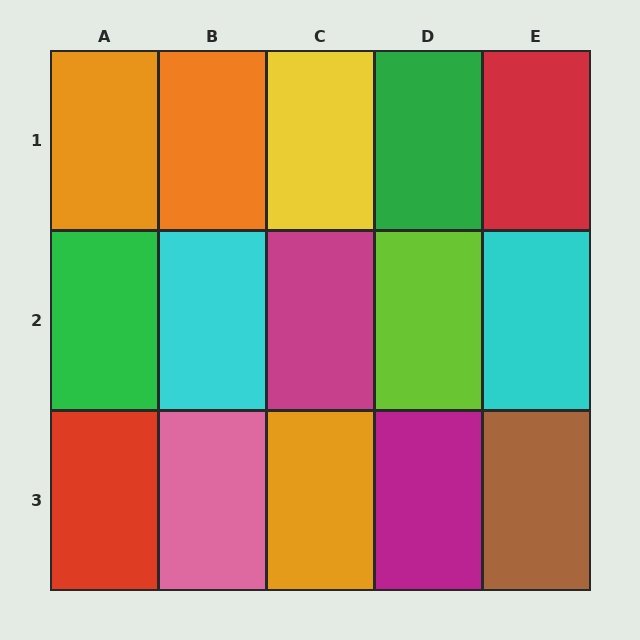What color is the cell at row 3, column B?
Pink.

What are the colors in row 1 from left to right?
Orange, orange, yellow, green, red.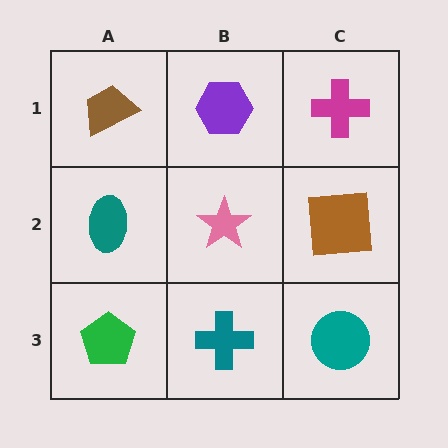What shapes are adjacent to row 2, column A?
A brown trapezoid (row 1, column A), a green pentagon (row 3, column A), a pink star (row 2, column B).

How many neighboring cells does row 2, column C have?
3.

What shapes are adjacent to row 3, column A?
A teal ellipse (row 2, column A), a teal cross (row 3, column B).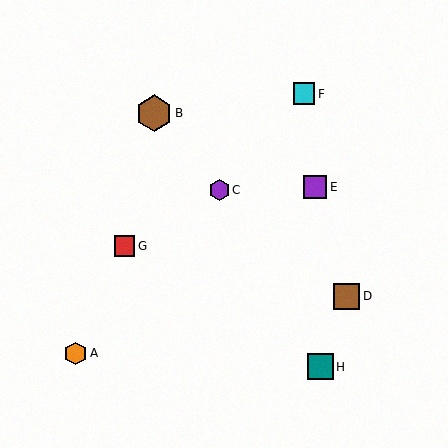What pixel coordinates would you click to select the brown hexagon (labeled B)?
Click at (154, 113) to select the brown hexagon B.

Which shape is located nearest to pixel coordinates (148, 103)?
The brown hexagon (labeled B) at (154, 113) is nearest to that location.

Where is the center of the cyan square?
The center of the cyan square is at (304, 94).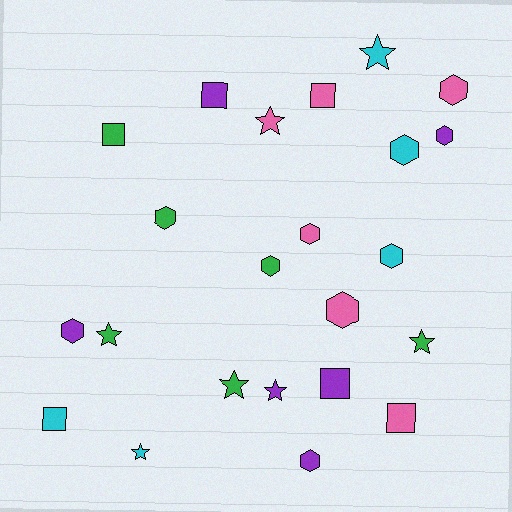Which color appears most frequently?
Green, with 6 objects.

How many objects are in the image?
There are 23 objects.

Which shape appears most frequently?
Hexagon, with 10 objects.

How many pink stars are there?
There is 1 pink star.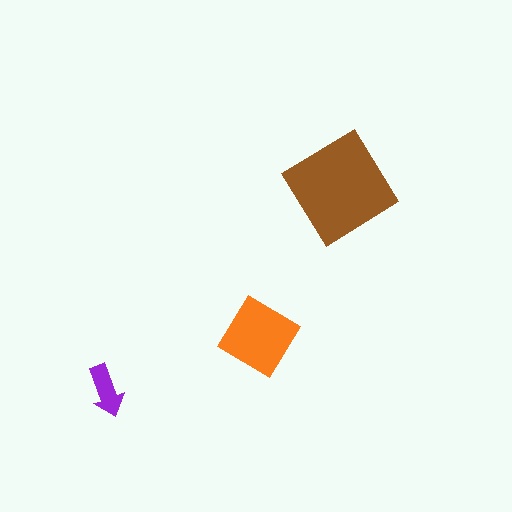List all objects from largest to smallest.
The brown diamond, the orange diamond, the purple arrow.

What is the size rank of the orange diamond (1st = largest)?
2nd.